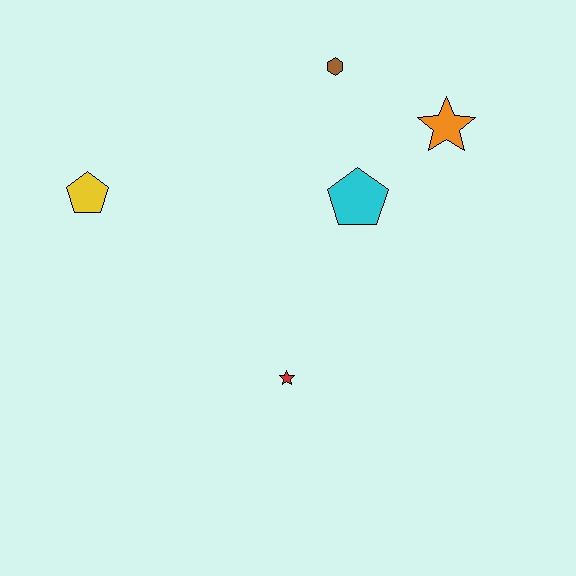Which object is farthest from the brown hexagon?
The red star is farthest from the brown hexagon.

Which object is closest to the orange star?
The cyan pentagon is closest to the orange star.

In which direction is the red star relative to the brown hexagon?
The red star is below the brown hexagon.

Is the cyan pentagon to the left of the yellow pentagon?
No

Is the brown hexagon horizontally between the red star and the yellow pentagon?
No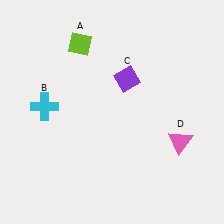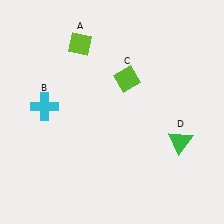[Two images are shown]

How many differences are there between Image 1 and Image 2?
There are 2 differences between the two images.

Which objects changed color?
C changed from purple to lime. D changed from pink to green.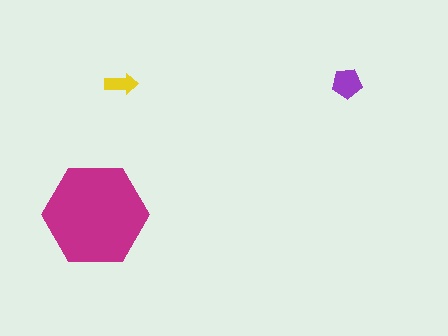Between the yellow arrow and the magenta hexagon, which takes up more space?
The magenta hexagon.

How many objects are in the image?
There are 3 objects in the image.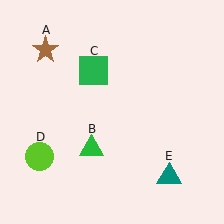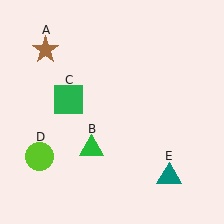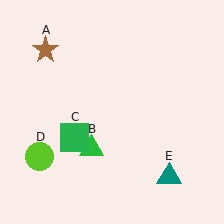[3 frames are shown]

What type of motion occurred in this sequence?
The green square (object C) rotated counterclockwise around the center of the scene.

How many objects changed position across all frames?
1 object changed position: green square (object C).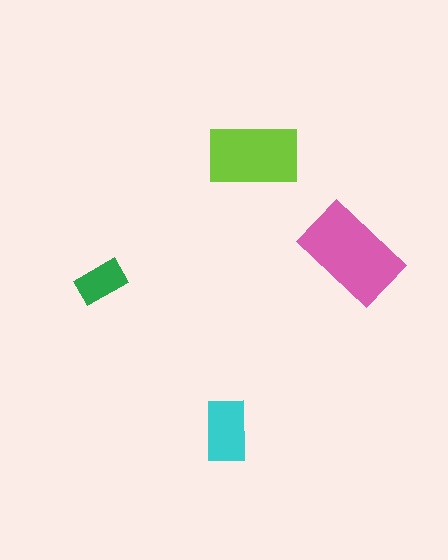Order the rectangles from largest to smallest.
the pink one, the lime one, the cyan one, the green one.